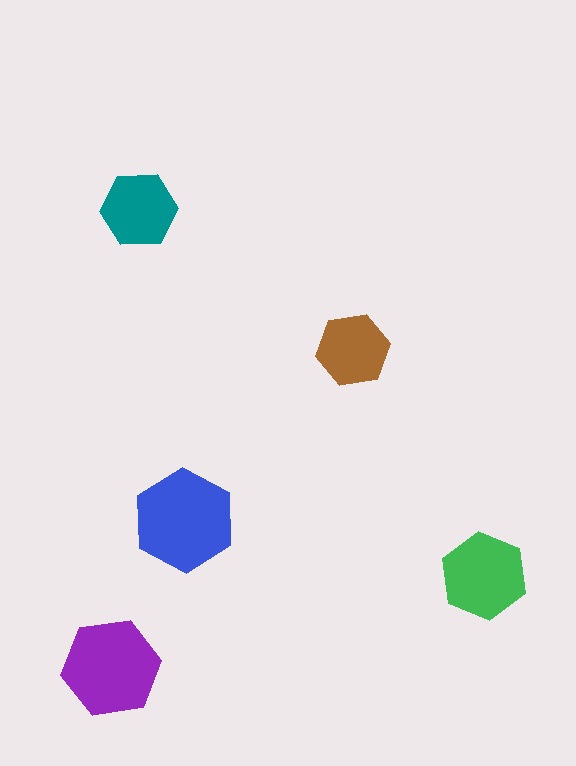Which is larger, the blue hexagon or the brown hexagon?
The blue one.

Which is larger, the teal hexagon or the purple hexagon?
The purple one.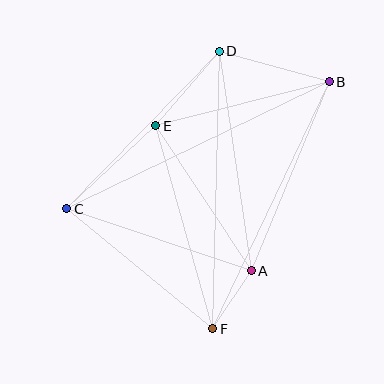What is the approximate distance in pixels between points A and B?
The distance between A and B is approximately 204 pixels.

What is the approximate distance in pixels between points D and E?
The distance between D and E is approximately 98 pixels.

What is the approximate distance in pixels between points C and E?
The distance between C and E is approximately 121 pixels.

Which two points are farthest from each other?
Points B and C are farthest from each other.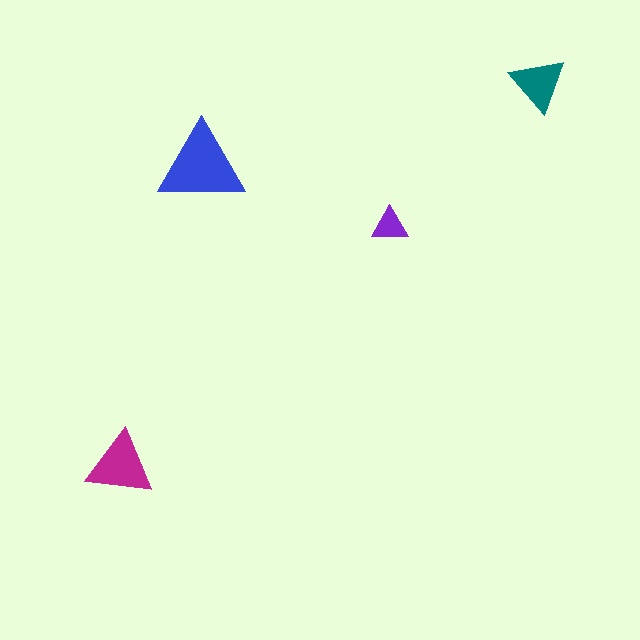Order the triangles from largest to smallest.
the blue one, the magenta one, the teal one, the purple one.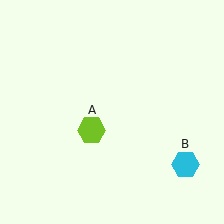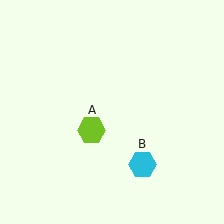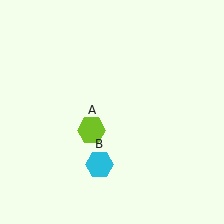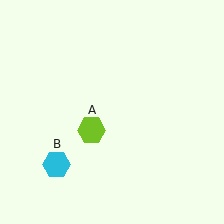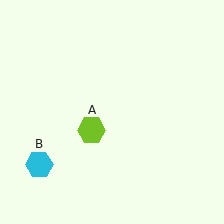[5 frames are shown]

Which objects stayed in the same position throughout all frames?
Lime hexagon (object A) remained stationary.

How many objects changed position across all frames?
1 object changed position: cyan hexagon (object B).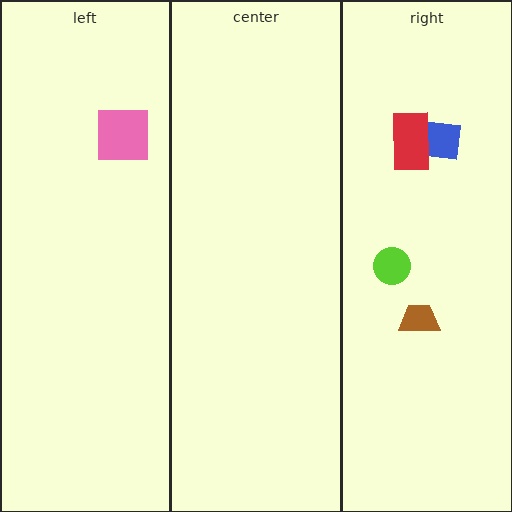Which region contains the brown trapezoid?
The right region.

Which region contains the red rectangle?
The right region.